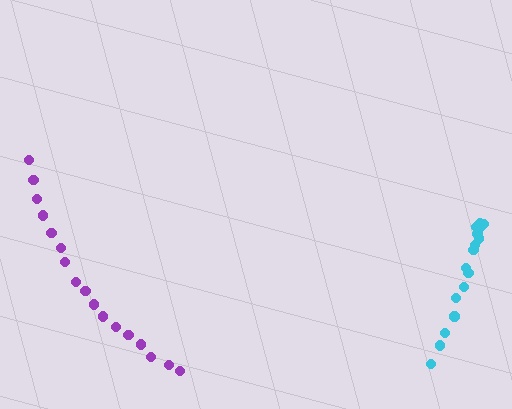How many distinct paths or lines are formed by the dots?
There are 2 distinct paths.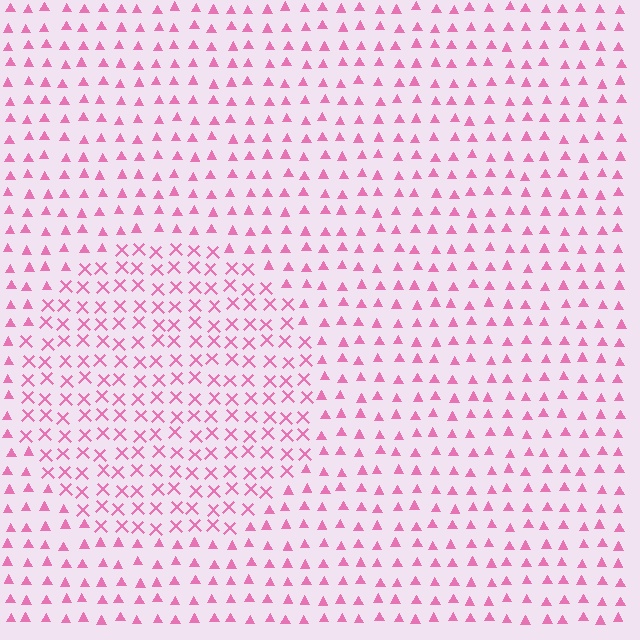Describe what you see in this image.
The image is filled with small pink elements arranged in a uniform grid. A circle-shaped region contains X marks, while the surrounding area contains triangles. The boundary is defined purely by the change in element shape.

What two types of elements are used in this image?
The image uses X marks inside the circle region and triangles outside it.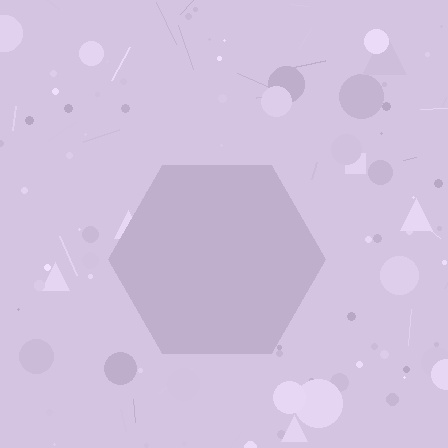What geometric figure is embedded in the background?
A hexagon is embedded in the background.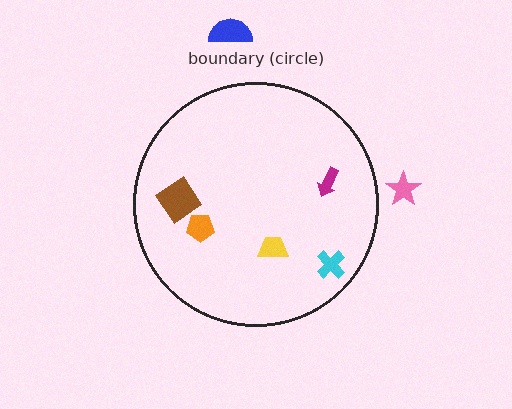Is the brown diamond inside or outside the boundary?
Inside.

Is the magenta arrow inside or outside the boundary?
Inside.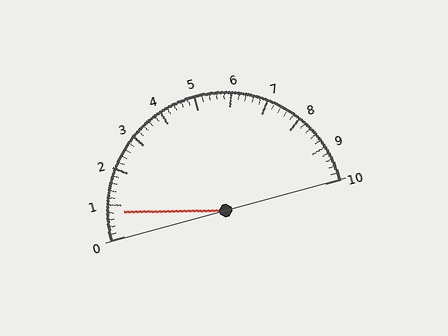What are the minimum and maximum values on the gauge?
The gauge ranges from 0 to 10.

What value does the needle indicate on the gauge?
The needle indicates approximately 0.8.